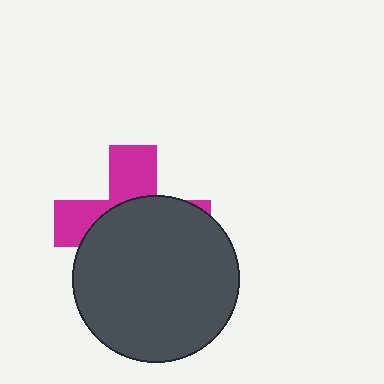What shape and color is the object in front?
The object in front is a dark gray circle.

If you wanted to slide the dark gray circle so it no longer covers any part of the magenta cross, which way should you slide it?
Slide it down — that is the most direct way to separate the two shapes.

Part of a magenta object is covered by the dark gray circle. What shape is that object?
It is a cross.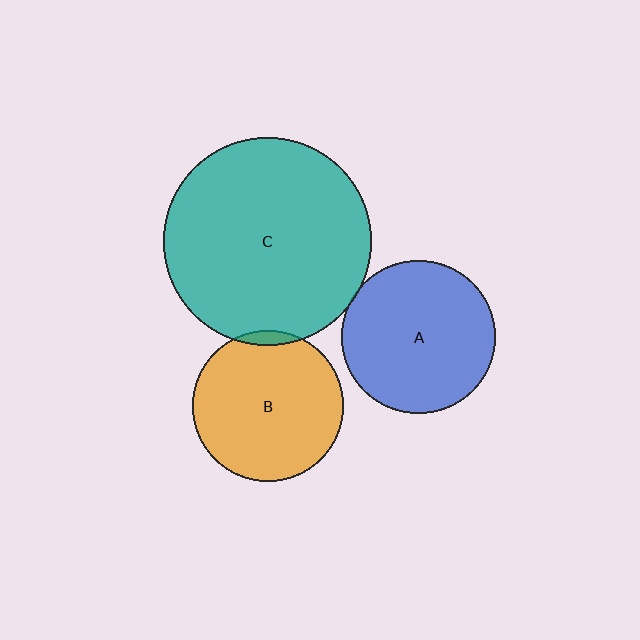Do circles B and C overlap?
Yes.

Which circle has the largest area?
Circle C (teal).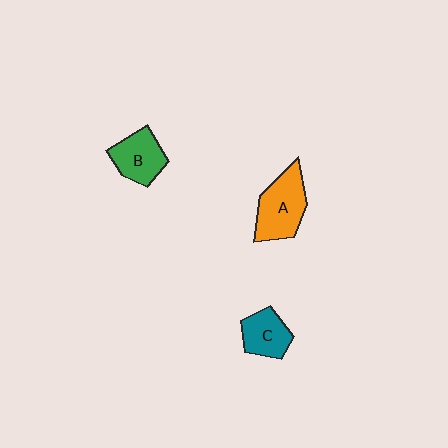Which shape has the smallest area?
Shape C (teal).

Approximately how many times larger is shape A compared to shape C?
Approximately 1.5 times.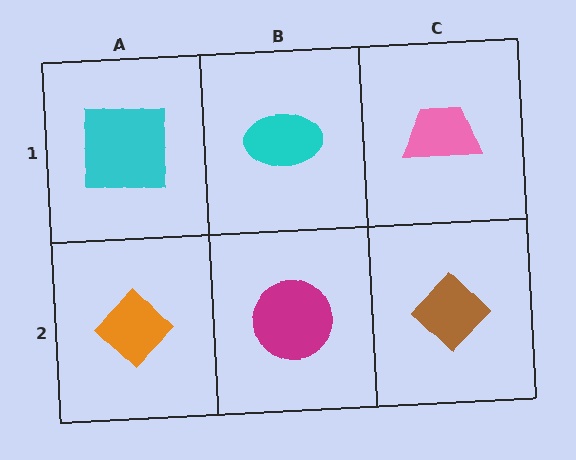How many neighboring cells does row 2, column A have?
2.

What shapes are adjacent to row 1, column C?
A brown diamond (row 2, column C), a cyan ellipse (row 1, column B).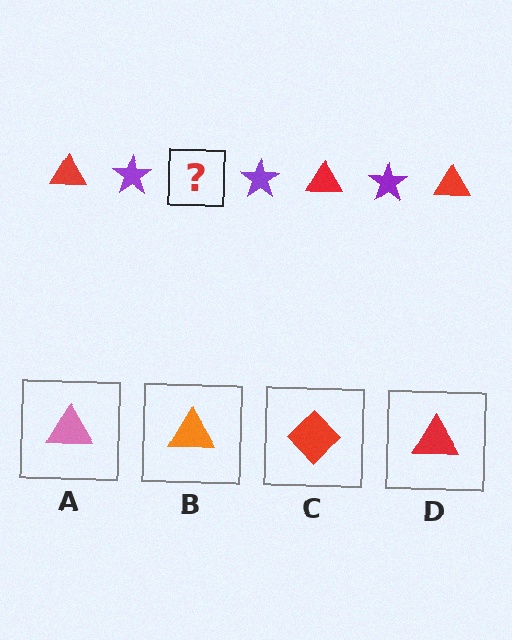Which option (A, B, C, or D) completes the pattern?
D.